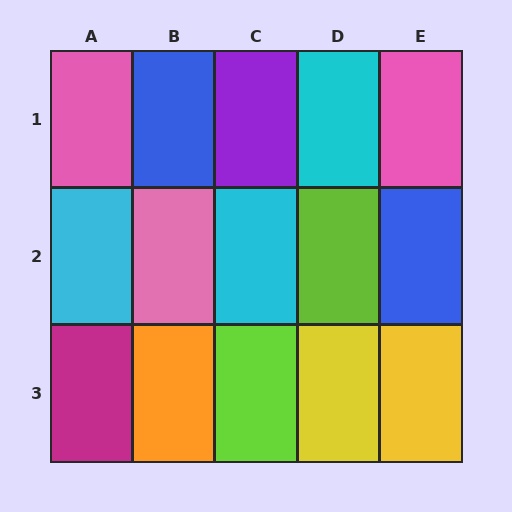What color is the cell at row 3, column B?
Orange.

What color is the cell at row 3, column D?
Yellow.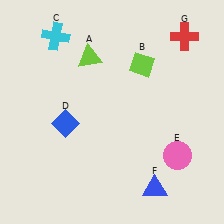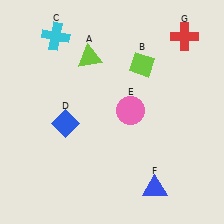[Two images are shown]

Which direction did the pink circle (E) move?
The pink circle (E) moved left.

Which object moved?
The pink circle (E) moved left.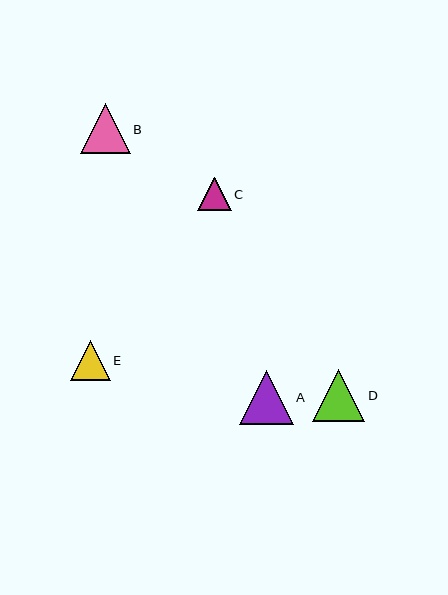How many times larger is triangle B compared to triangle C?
Triangle B is approximately 1.5 times the size of triangle C.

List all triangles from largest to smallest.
From largest to smallest: A, D, B, E, C.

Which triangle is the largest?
Triangle A is the largest with a size of approximately 54 pixels.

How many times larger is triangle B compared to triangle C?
Triangle B is approximately 1.5 times the size of triangle C.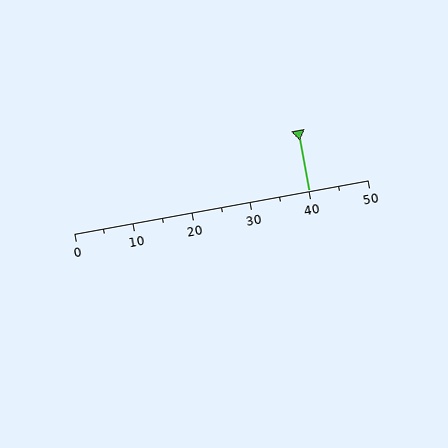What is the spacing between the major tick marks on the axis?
The major ticks are spaced 10 apart.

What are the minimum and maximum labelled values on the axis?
The axis runs from 0 to 50.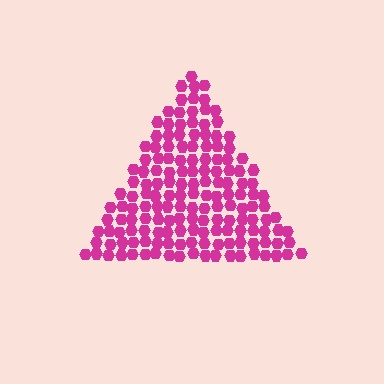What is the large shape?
The large shape is a triangle.